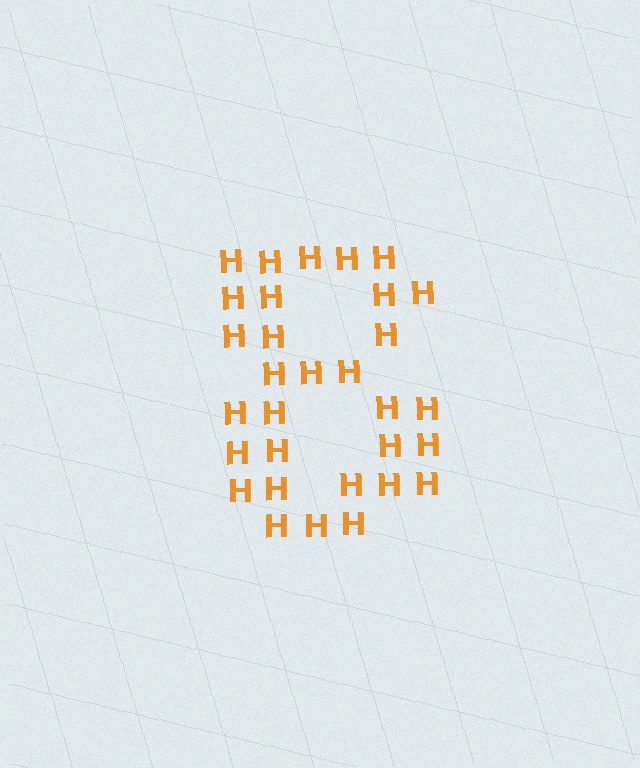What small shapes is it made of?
It is made of small letter H's.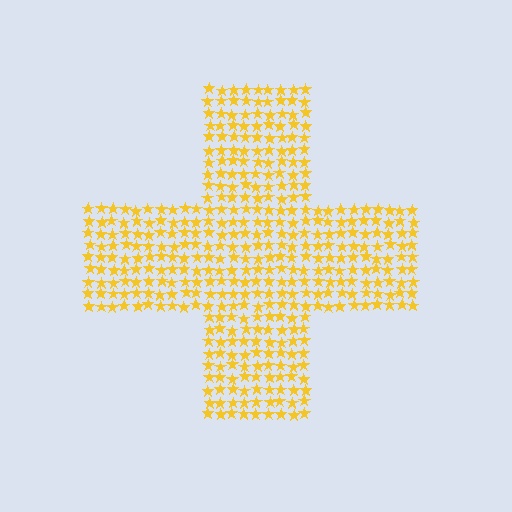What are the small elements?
The small elements are stars.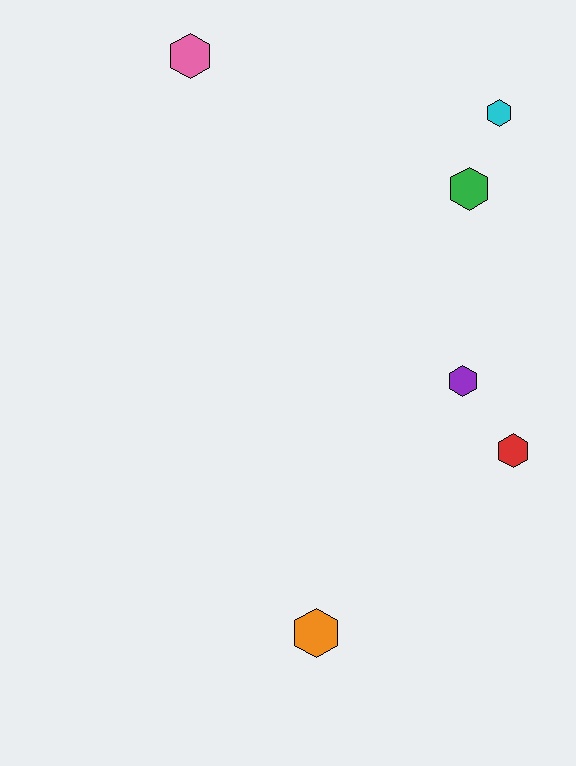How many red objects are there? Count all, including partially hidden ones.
There is 1 red object.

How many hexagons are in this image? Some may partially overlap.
There are 6 hexagons.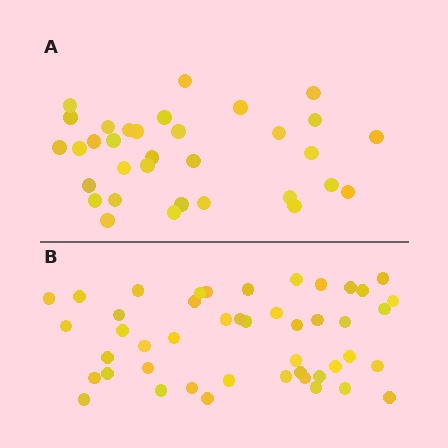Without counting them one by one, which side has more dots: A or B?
Region B (the bottom region) has more dots.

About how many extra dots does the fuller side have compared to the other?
Region B has approximately 15 more dots than region A.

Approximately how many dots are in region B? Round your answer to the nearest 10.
About 50 dots. (The exact count is 46, which rounds to 50.)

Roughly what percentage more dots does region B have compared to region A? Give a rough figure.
About 40% more.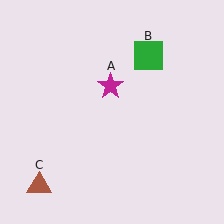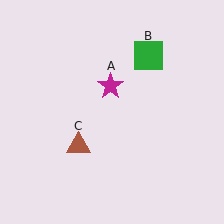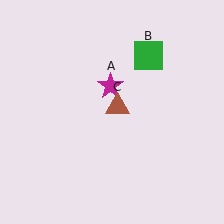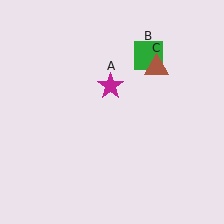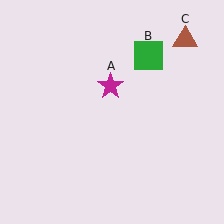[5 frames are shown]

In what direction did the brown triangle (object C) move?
The brown triangle (object C) moved up and to the right.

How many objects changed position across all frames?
1 object changed position: brown triangle (object C).